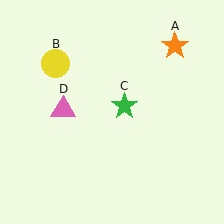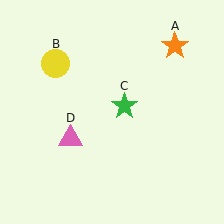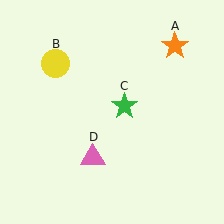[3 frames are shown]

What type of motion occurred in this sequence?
The pink triangle (object D) rotated counterclockwise around the center of the scene.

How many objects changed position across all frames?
1 object changed position: pink triangle (object D).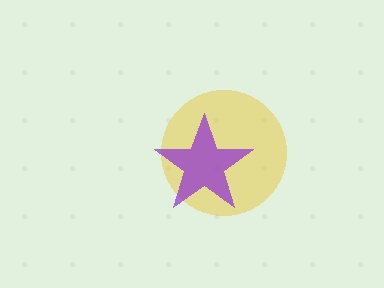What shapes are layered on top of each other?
The layered shapes are: a yellow circle, a purple star.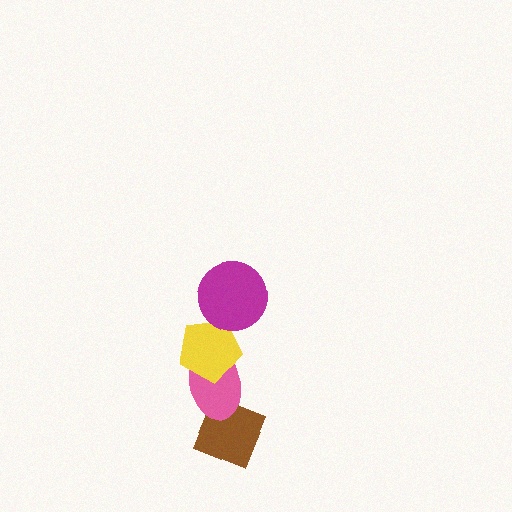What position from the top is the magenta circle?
The magenta circle is 1st from the top.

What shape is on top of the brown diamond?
The pink ellipse is on top of the brown diamond.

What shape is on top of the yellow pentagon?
The magenta circle is on top of the yellow pentagon.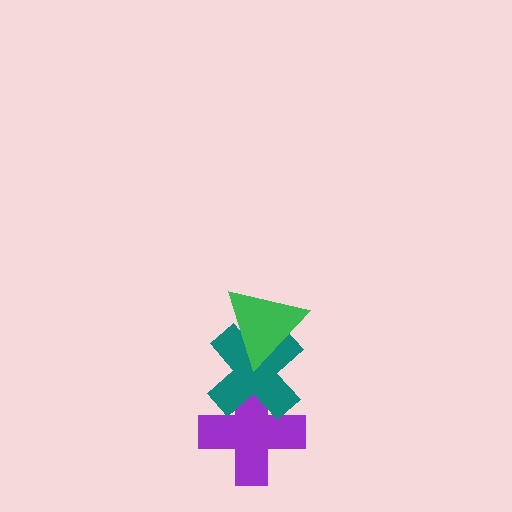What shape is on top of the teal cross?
The green triangle is on top of the teal cross.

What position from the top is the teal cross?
The teal cross is 2nd from the top.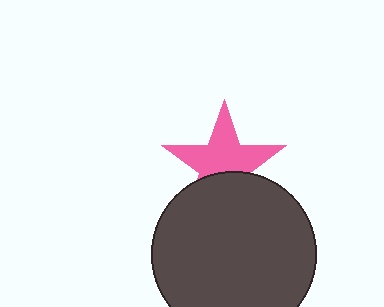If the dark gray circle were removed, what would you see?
You would see the complete pink star.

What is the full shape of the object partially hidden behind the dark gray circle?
The partially hidden object is a pink star.